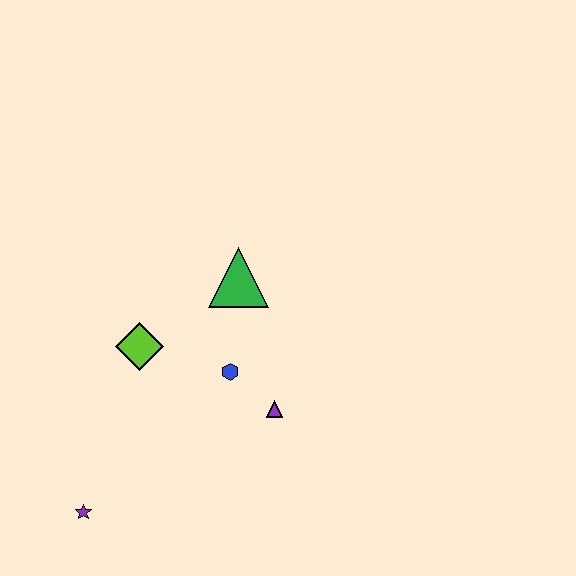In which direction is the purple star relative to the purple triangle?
The purple star is to the left of the purple triangle.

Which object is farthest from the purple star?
The green triangle is farthest from the purple star.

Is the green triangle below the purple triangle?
No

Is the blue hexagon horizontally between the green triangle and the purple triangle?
No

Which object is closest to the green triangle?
The blue hexagon is closest to the green triangle.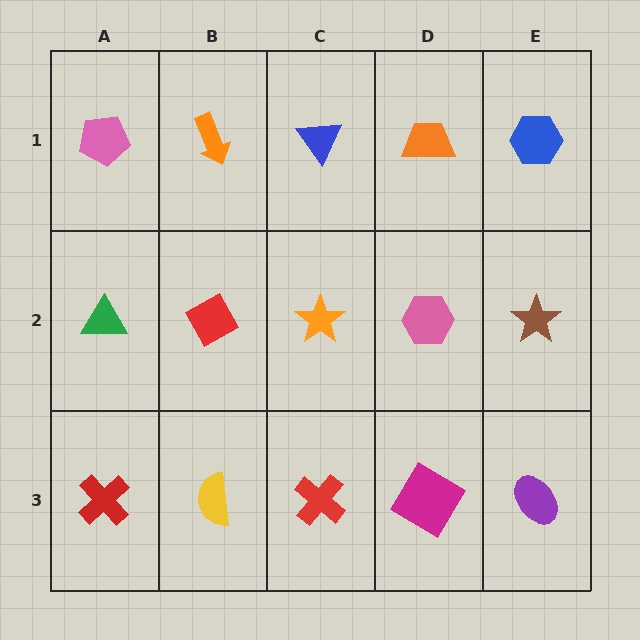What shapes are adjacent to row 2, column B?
An orange arrow (row 1, column B), a yellow semicircle (row 3, column B), a green triangle (row 2, column A), an orange star (row 2, column C).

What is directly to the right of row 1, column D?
A blue hexagon.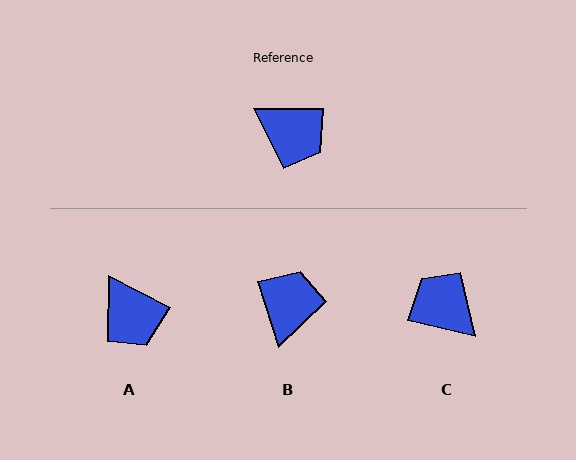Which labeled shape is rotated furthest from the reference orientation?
C, about 166 degrees away.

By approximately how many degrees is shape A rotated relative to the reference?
Approximately 27 degrees clockwise.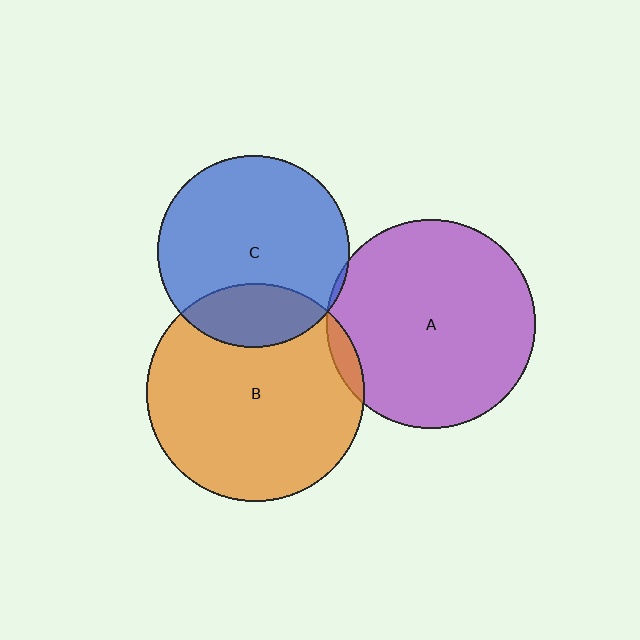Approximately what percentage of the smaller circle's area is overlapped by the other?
Approximately 5%.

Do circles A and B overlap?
Yes.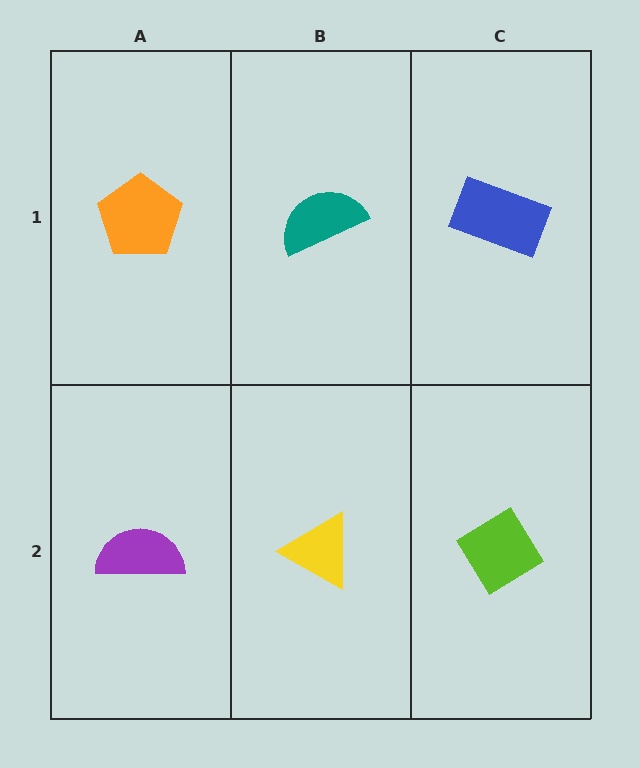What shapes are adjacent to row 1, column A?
A purple semicircle (row 2, column A), a teal semicircle (row 1, column B).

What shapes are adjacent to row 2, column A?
An orange pentagon (row 1, column A), a yellow triangle (row 2, column B).